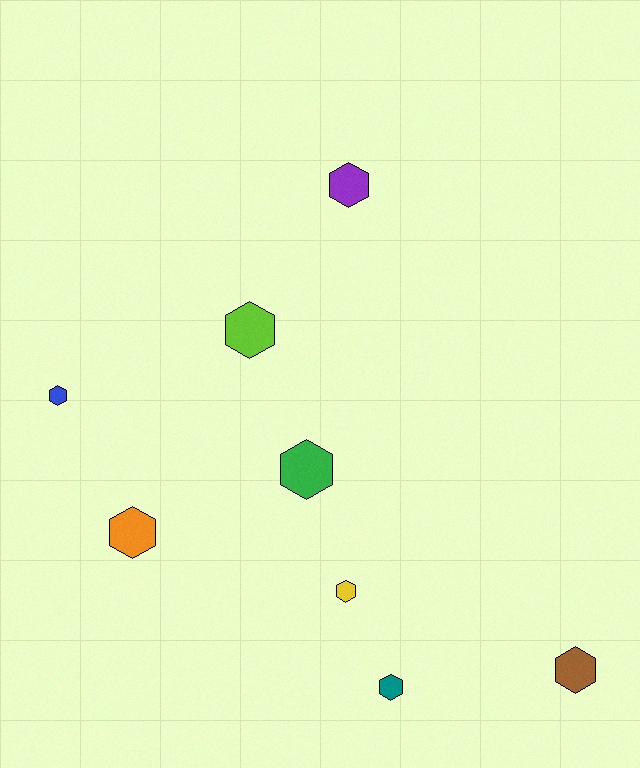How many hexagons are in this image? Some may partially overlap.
There are 8 hexagons.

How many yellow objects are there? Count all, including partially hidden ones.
There is 1 yellow object.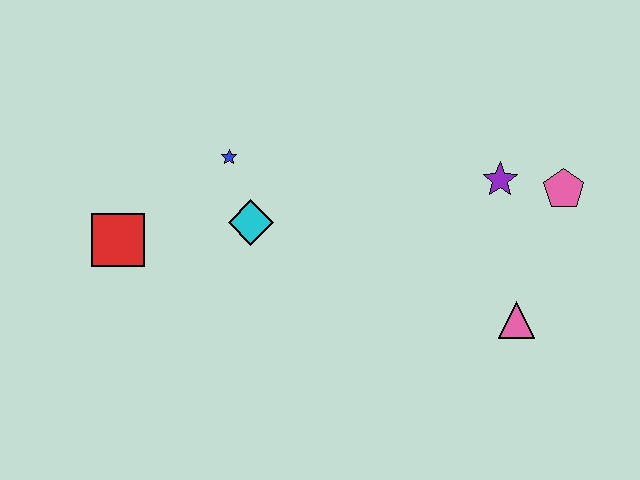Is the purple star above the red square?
Yes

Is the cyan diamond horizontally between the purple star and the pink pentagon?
No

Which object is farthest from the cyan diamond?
The pink pentagon is farthest from the cyan diamond.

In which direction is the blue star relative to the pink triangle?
The blue star is to the left of the pink triangle.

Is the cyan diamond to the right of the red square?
Yes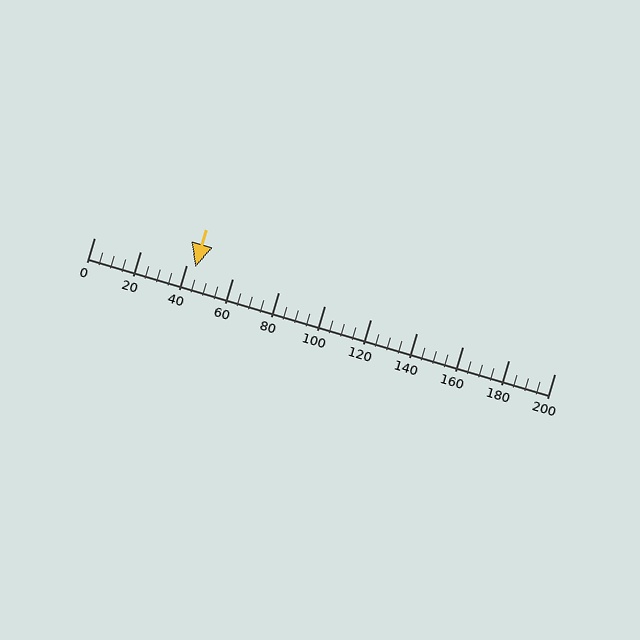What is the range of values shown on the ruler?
The ruler shows values from 0 to 200.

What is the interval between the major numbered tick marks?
The major tick marks are spaced 20 units apart.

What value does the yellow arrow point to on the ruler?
The yellow arrow points to approximately 44.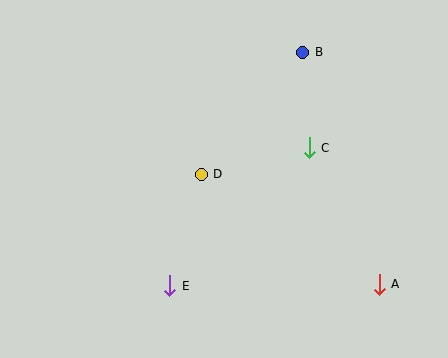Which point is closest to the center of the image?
Point D at (201, 174) is closest to the center.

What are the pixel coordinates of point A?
Point A is at (379, 284).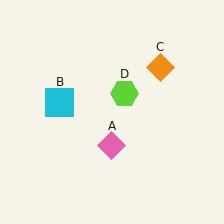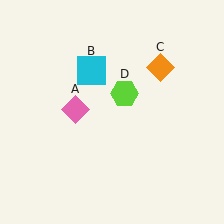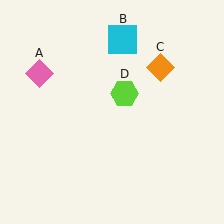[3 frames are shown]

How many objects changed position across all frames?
2 objects changed position: pink diamond (object A), cyan square (object B).